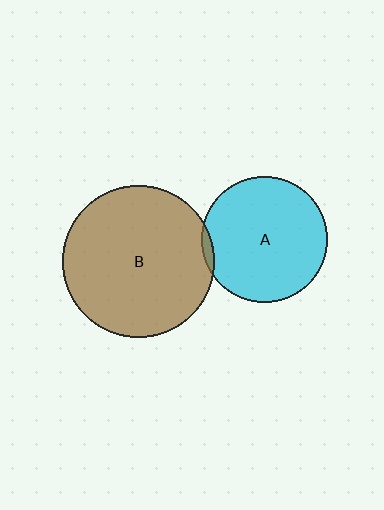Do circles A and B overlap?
Yes.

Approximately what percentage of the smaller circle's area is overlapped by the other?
Approximately 5%.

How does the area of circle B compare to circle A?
Approximately 1.4 times.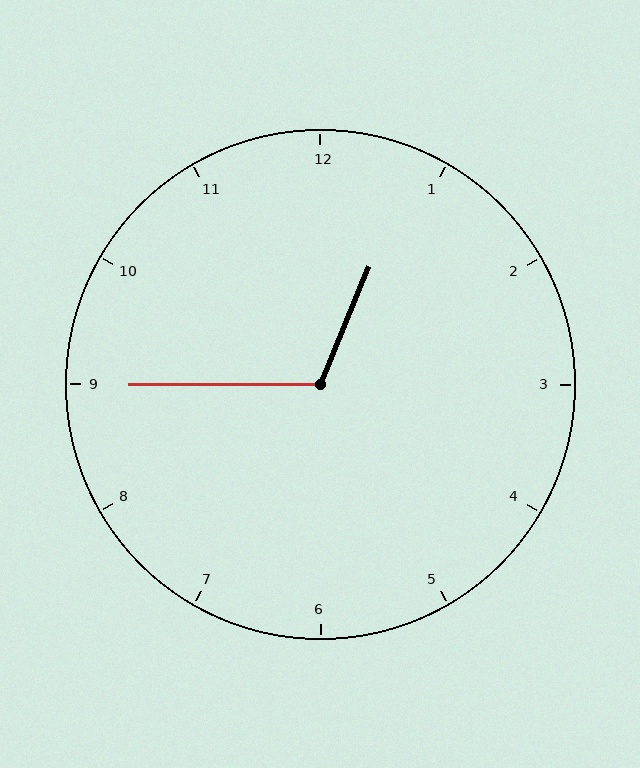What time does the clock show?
12:45.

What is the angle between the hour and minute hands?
Approximately 112 degrees.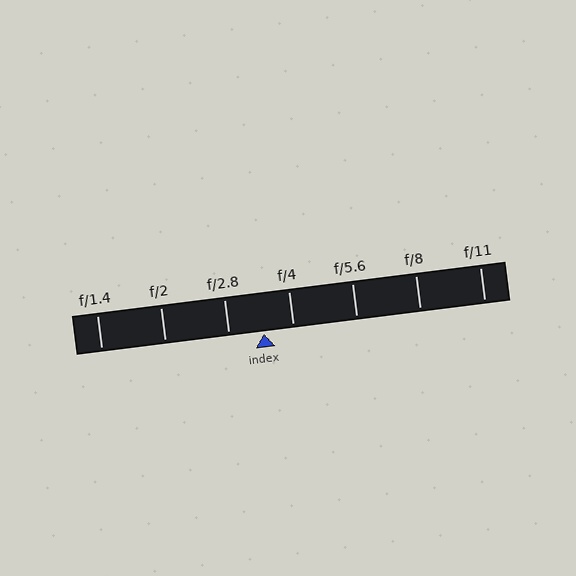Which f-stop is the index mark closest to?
The index mark is closest to f/4.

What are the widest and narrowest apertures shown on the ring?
The widest aperture shown is f/1.4 and the narrowest is f/11.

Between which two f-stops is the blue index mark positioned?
The index mark is between f/2.8 and f/4.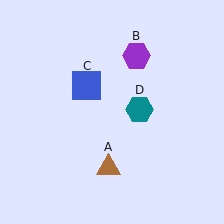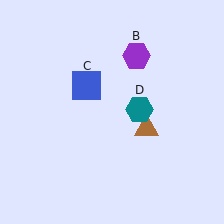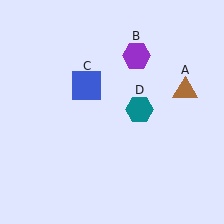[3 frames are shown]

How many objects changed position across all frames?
1 object changed position: brown triangle (object A).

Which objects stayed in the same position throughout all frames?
Purple hexagon (object B) and blue square (object C) and teal hexagon (object D) remained stationary.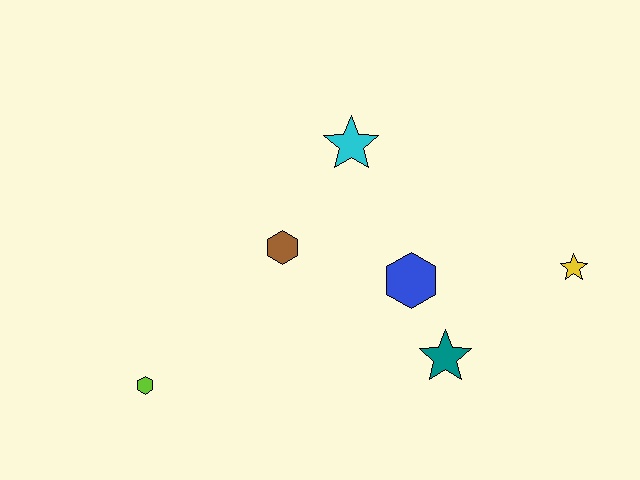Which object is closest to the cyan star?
The brown hexagon is closest to the cyan star.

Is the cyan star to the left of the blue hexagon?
Yes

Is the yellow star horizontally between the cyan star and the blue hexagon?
No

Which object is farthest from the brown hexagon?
The yellow star is farthest from the brown hexagon.